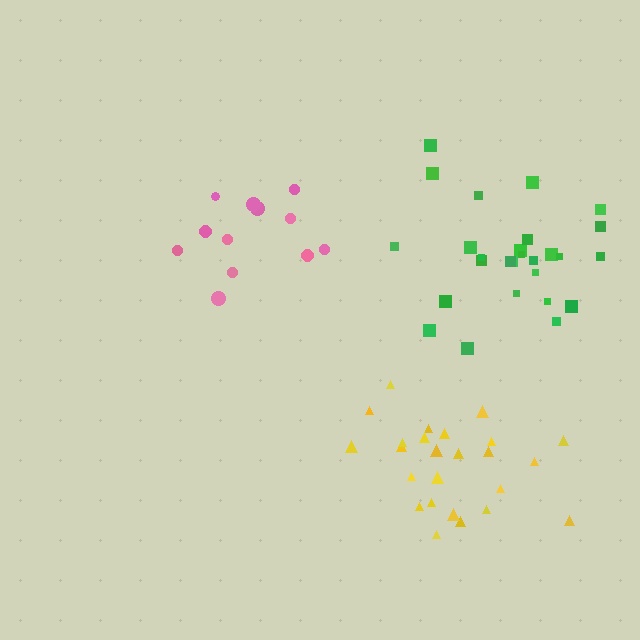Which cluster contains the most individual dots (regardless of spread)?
Green (27).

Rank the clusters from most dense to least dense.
green, yellow, pink.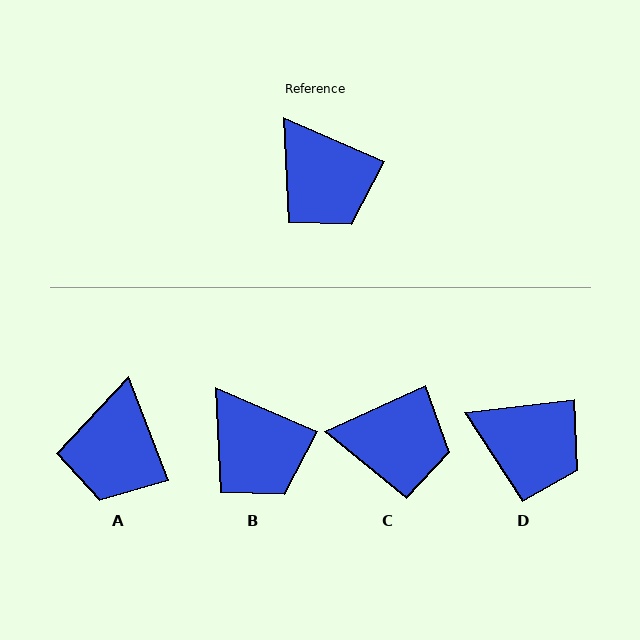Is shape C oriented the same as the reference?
No, it is off by about 48 degrees.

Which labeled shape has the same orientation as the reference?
B.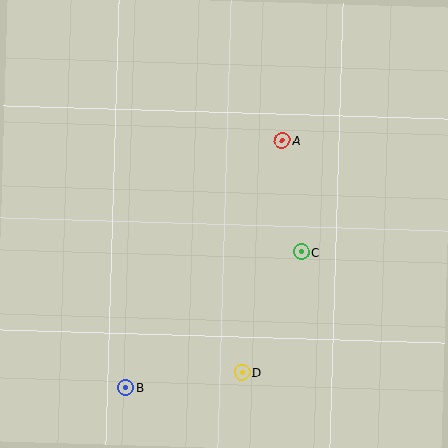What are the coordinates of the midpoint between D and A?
The midpoint between D and A is at (262, 256).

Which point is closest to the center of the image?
Point C at (302, 252) is closest to the center.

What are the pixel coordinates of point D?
Point D is at (242, 372).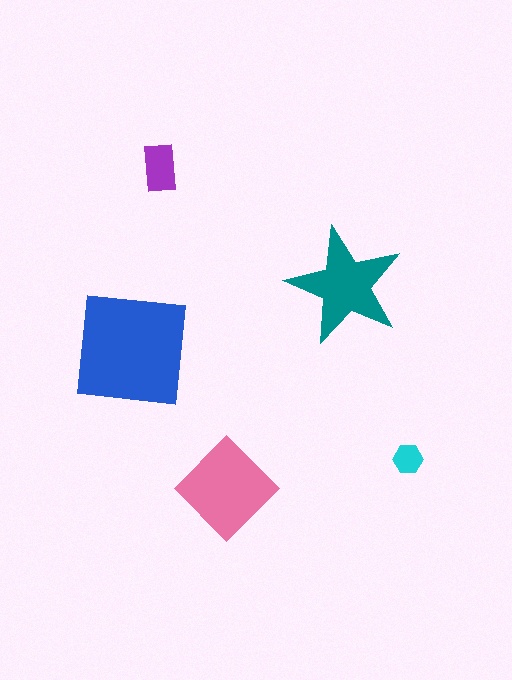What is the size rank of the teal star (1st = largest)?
3rd.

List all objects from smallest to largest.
The cyan hexagon, the purple rectangle, the teal star, the pink diamond, the blue square.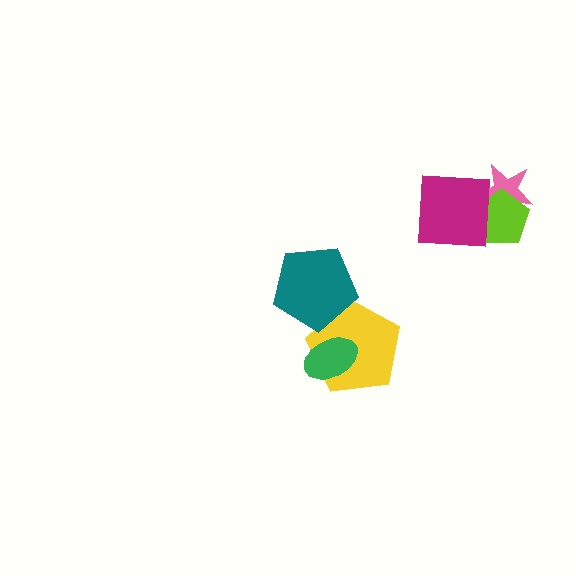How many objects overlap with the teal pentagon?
1 object overlaps with the teal pentagon.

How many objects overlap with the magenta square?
2 objects overlap with the magenta square.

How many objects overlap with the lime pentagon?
2 objects overlap with the lime pentagon.